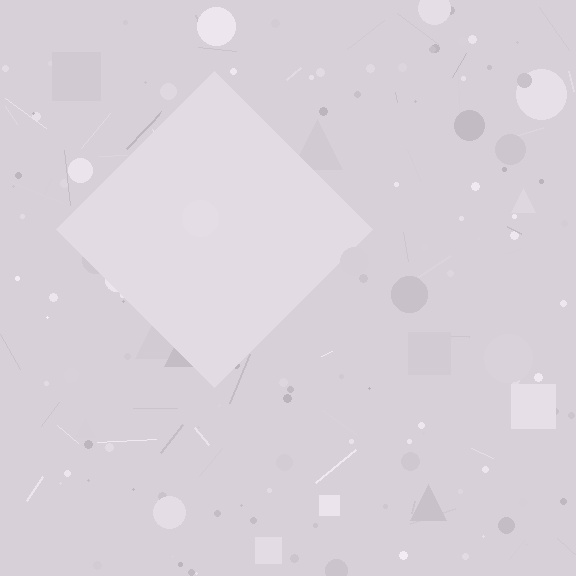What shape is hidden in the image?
A diamond is hidden in the image.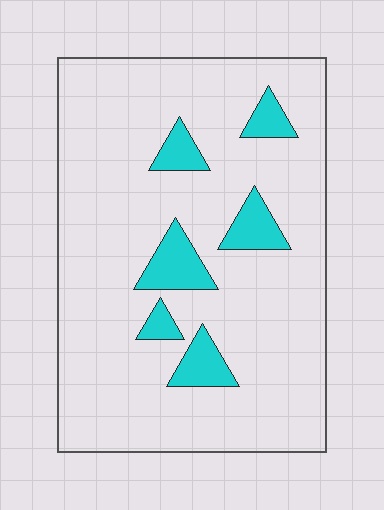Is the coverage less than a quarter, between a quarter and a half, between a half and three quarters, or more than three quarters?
Less than a quarter.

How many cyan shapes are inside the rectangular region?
6.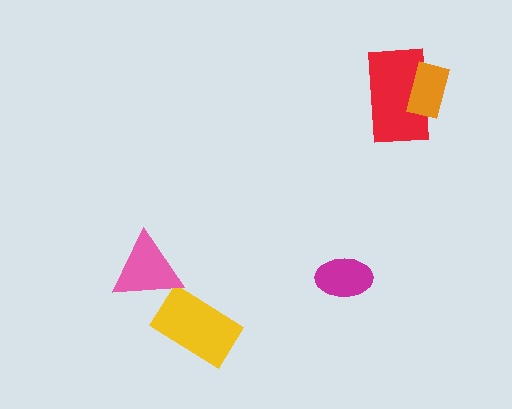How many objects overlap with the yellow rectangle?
0 objects overlap with the yellow rectangle.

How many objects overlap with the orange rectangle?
1 object overlaps with the orange rectangle.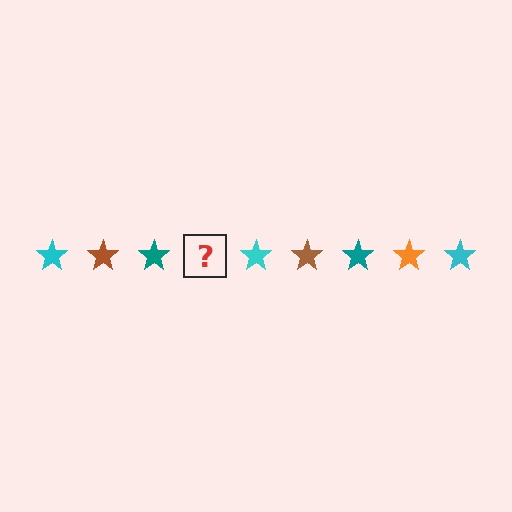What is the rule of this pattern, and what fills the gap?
The rule is that the pattern cycles through cyan, brown, teal, orange stars. The gap should be filled with an orange star.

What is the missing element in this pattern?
The missing element is an orange star.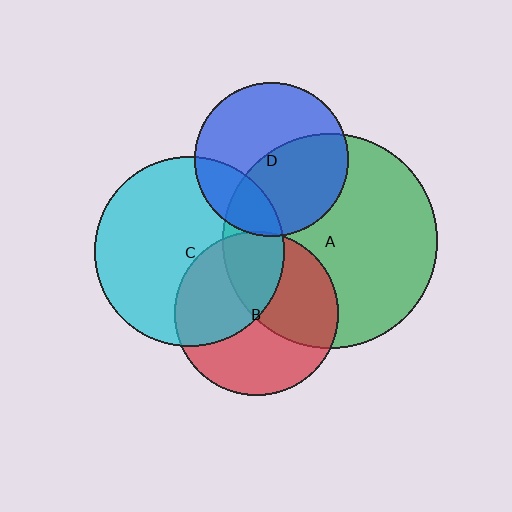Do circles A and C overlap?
Yes.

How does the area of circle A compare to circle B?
Approximately 1.7 times.